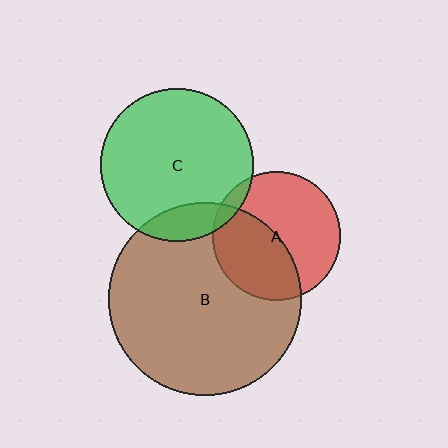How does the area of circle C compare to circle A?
Approximately 1.4 times.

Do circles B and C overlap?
Yes.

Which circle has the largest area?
Circle B (brown).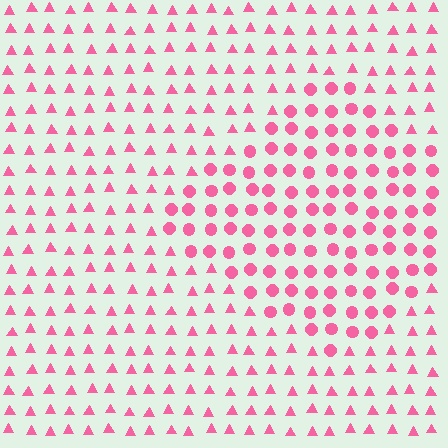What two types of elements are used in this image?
The image uses circles inside the diamond region and triangles outside it.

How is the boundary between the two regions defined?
The boundary is defined by a change in element shape: circles inside vs. triangles outside. All elements share the same color and spacing.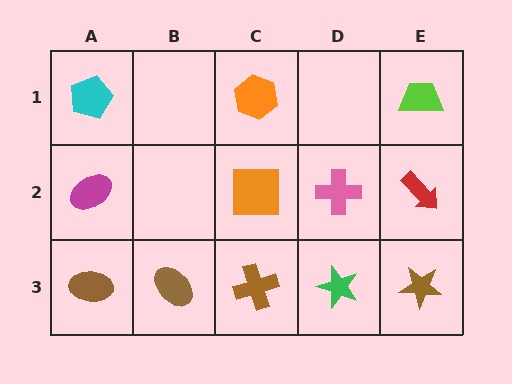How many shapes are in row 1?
3 shapes.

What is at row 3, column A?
A brown ellipse.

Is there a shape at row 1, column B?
No, that cell is empty.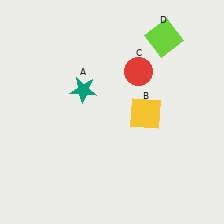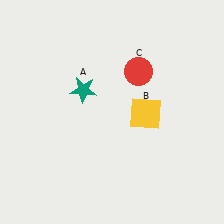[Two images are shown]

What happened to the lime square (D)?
The lime square (D) was removed in Image 2. It was in the top-right area of Image 1.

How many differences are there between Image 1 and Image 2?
There is 1 difference between the two images.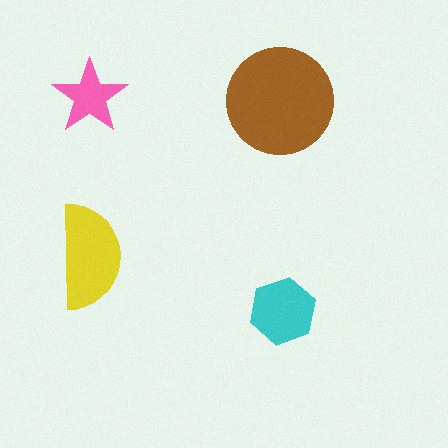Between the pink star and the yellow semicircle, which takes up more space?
The yellow semicircle.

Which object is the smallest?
The pink star.